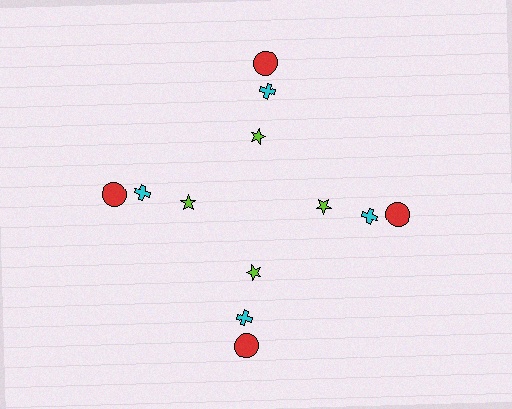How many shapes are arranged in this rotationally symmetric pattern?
There are 12 shapes, arranged in 4 groups of 3.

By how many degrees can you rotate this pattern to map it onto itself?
The pattern maps onto itself every 90 degrees of rotation.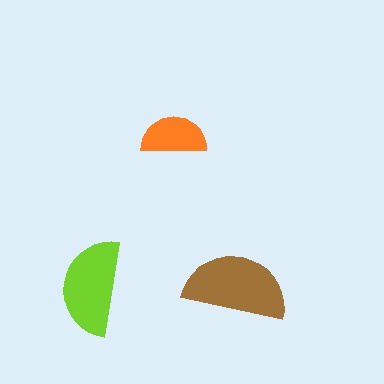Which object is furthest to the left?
The lime semicircle is leftmost.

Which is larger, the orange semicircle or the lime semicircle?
The lime one.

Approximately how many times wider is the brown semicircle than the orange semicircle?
About 1.5 times wider.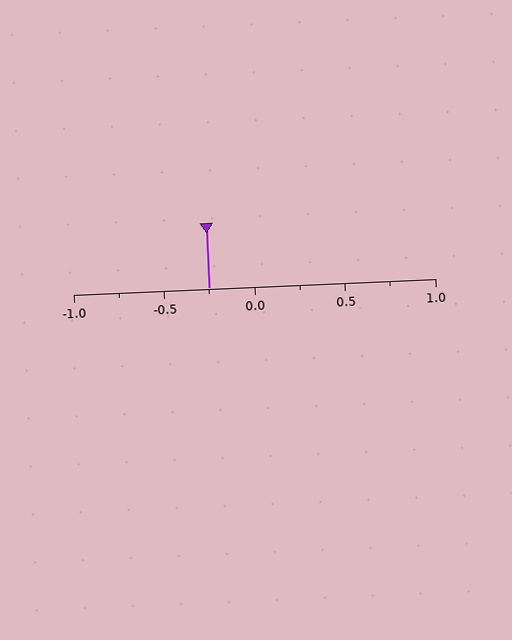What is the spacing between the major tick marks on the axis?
The major ticks are spaced 0.5 apart.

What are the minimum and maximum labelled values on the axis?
The axis runs from -1.0 to 1.0.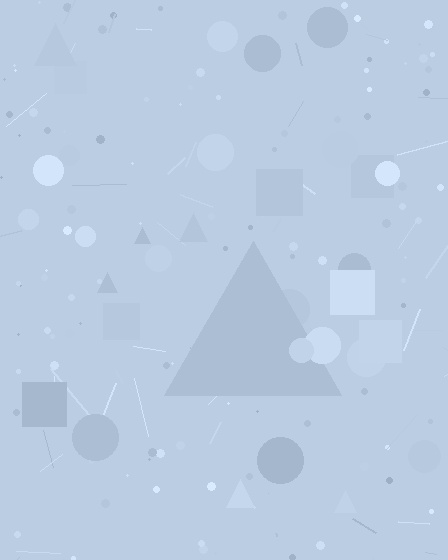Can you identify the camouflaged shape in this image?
The camouflaged shape is a triangle.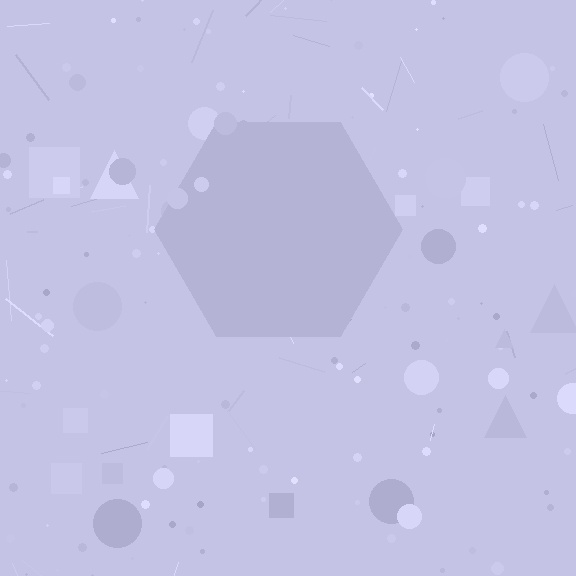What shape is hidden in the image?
A hexagon is hidden in the image.